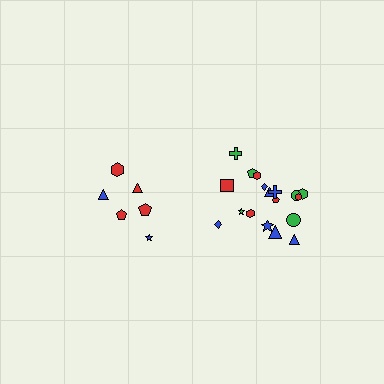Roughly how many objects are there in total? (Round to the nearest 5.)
Roughly 25 objects in total.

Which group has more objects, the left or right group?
The right group.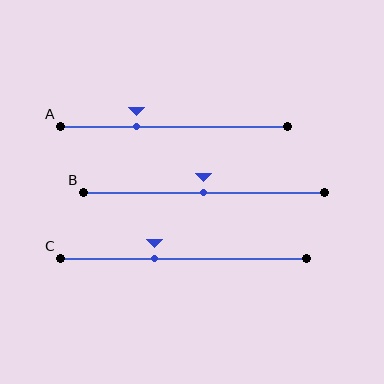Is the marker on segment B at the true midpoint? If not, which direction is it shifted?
Yes, the marker on segment B is at the true midpoint.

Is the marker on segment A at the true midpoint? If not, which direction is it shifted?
No, the marker on segment A is shifted to the left by about 16% of the segment length.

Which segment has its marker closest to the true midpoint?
Segment B has its marker closest to the true midpoint.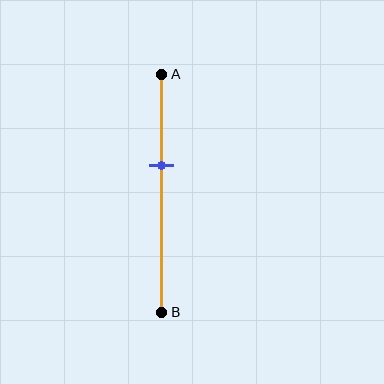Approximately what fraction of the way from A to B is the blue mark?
The blue mark is approximately 40% of the way from A to B.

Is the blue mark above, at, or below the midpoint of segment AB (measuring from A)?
The blue mark is above the midpoint of segment AB.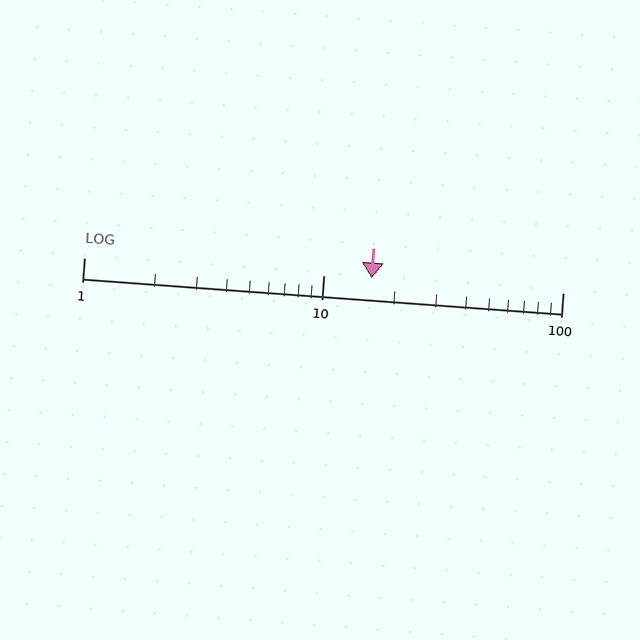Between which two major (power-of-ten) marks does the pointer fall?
The pointer is between 10 and 100.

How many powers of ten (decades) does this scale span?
The scale spans 2 decades, from 1 to 100.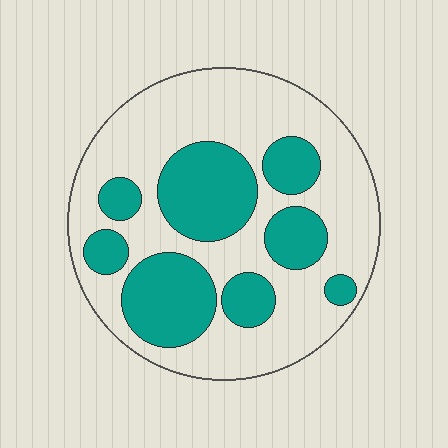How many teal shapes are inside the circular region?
8.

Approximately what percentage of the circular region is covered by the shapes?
Approximately 35%.